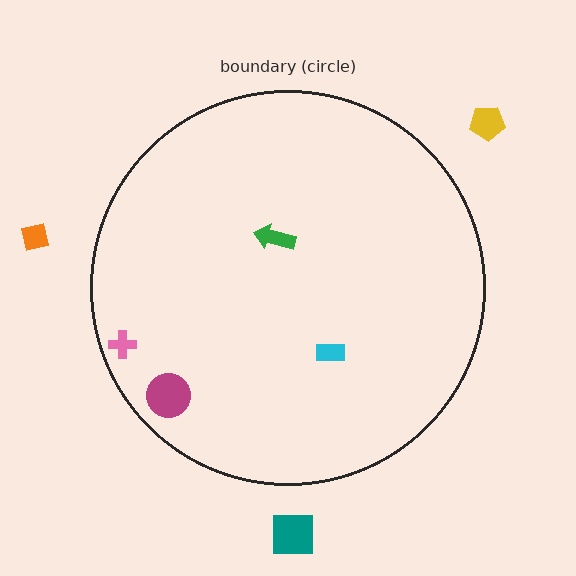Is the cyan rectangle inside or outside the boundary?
Inside.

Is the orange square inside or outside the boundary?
Outside.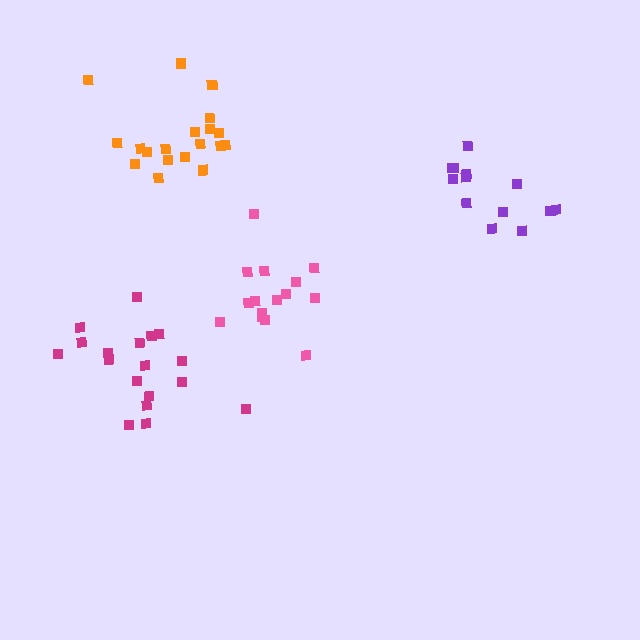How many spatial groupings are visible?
There are 4 spatial groupings.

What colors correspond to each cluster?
The clusters are colored: purple, magenta, pink, orange.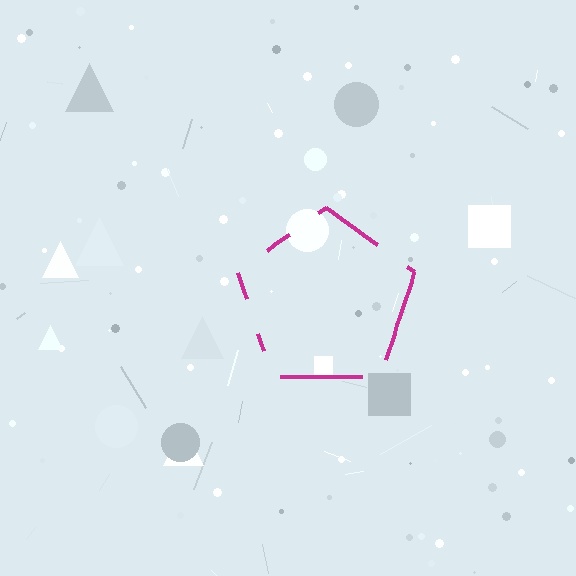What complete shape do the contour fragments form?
The contour fragments form a pentagon.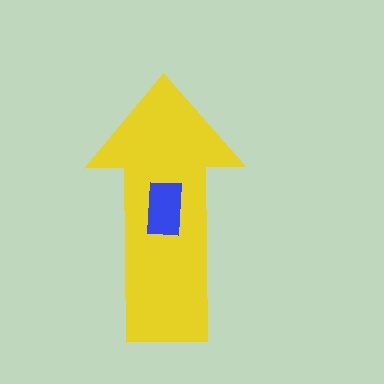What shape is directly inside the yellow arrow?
The blue rectangle.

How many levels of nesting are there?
2.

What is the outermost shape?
The yellow arrow.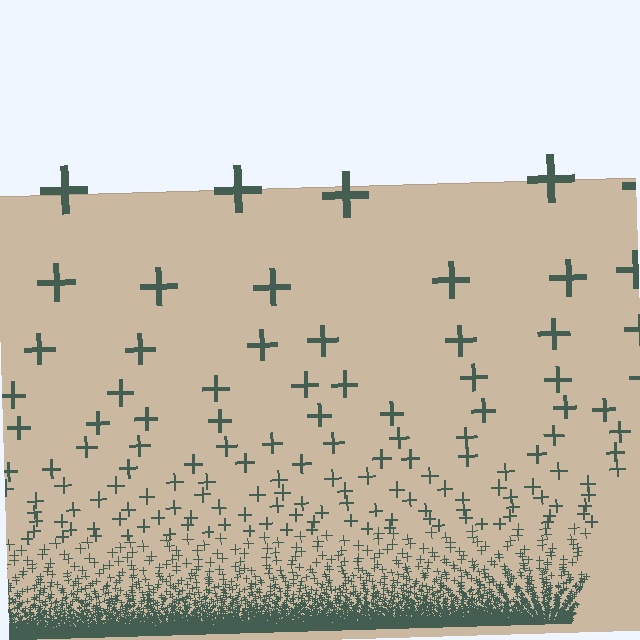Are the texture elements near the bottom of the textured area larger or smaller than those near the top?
Smaller. The gradient is inverted — elements near the bottom are smaller and denser.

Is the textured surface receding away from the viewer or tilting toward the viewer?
The surface appears to tilt toward the viewer. Texture elements get larger and sparser toward the top.